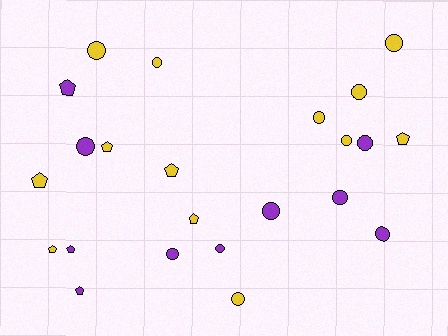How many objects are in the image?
There are 23 objects.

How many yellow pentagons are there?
There are 6 yellow pentagons.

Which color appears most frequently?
Yellow, with 13 objects.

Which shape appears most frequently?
Circle, with 14 objects.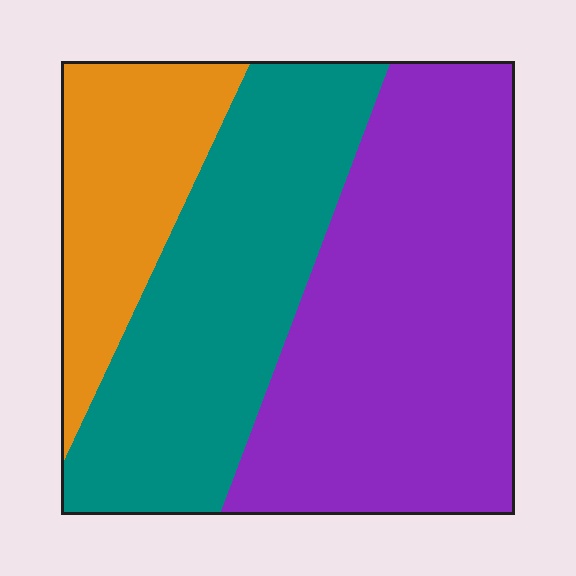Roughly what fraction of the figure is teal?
Teal covers around 35% of the figure.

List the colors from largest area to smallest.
From largest to smallest: purple, teal, orange.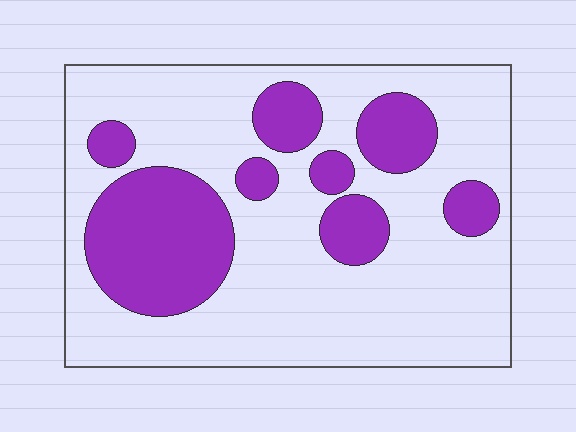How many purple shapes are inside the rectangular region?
8.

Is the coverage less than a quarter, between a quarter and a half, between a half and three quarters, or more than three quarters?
Between a quarter and a half.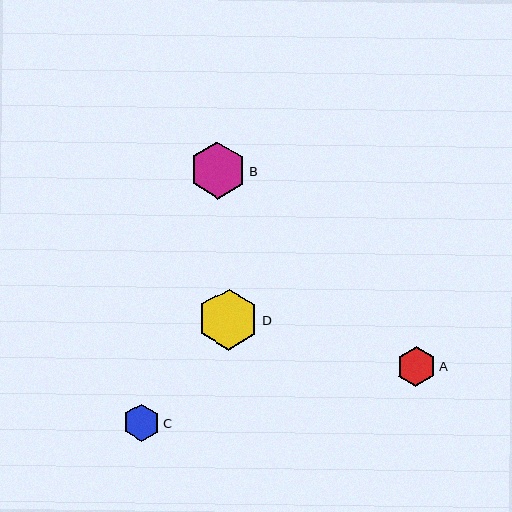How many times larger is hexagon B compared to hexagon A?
Hexagon B is approximately 1.4 times the size of hexagon A.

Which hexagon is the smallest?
Hexagon C is the smallest with a size of approximately 38 pixels.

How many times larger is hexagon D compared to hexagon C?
Hexagon D is approximately 1.6 times the size of hexagon C.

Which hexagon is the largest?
Hexagon D is the largest with a size of approximately 61 pixels.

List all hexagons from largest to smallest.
From largest to smallest: D, B, A, C.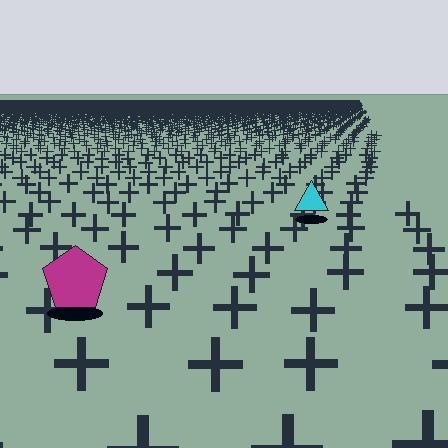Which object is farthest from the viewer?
The cyan triangle is farthest from the viewer. It appears smaller and the ground texture around it is denser.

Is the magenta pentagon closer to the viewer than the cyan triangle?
Yes. The magenta pentagon is closer — you can tell from the texture gradient: the ground texture is coarser near it.